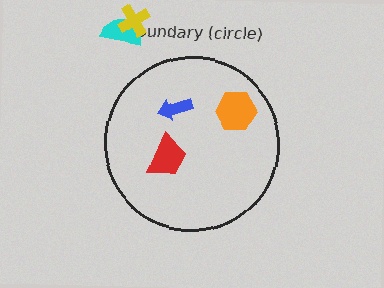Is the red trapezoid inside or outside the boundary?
Inside.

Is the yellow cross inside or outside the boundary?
Outside.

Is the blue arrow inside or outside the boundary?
Inside.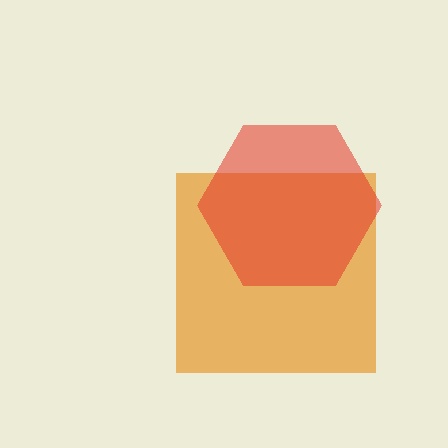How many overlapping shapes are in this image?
There are 2 overlapping shapes in the image.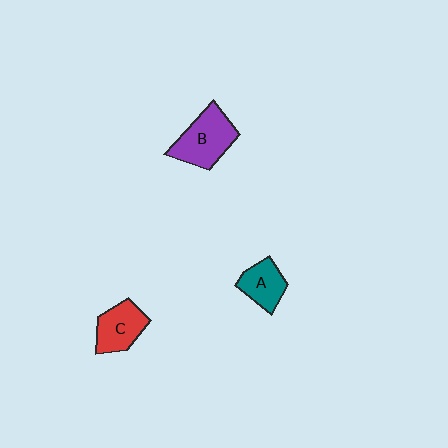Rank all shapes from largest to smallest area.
From largest to smallest: B (purple), C (red), A (teal).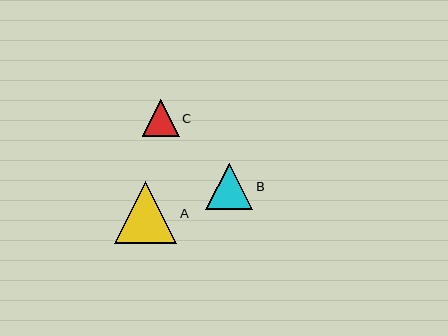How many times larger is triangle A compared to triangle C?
Triangle A is approximately 1.7 times the size of triangle C.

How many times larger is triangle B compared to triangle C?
Triangle B is approximately 1.3 times the size of triangle C.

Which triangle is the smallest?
Triangle C is the smallest with a size of approximately 37 pixels.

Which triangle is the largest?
Triangle A is the largest with a size of approximately 62 pixels.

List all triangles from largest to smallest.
From largest to smallest: A, B, C.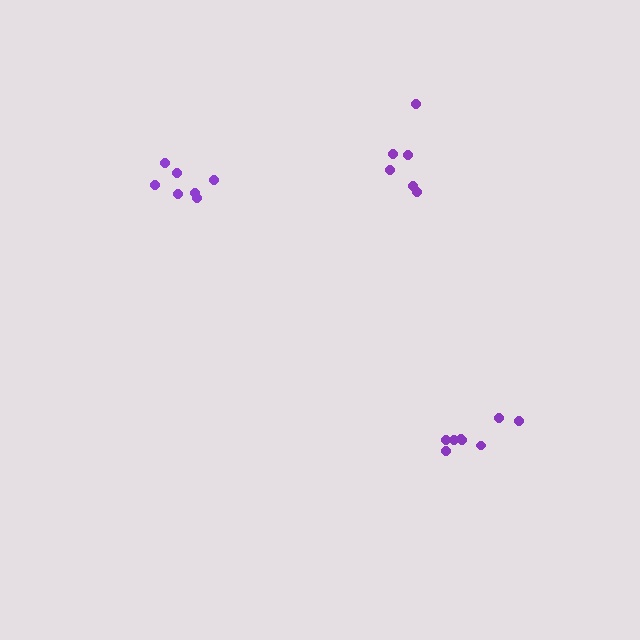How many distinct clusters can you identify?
There are 3 distinct clusters.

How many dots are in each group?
Group 1: 8 dots, Group 2: 7 dots, Group 3: 6 dots (21 total).